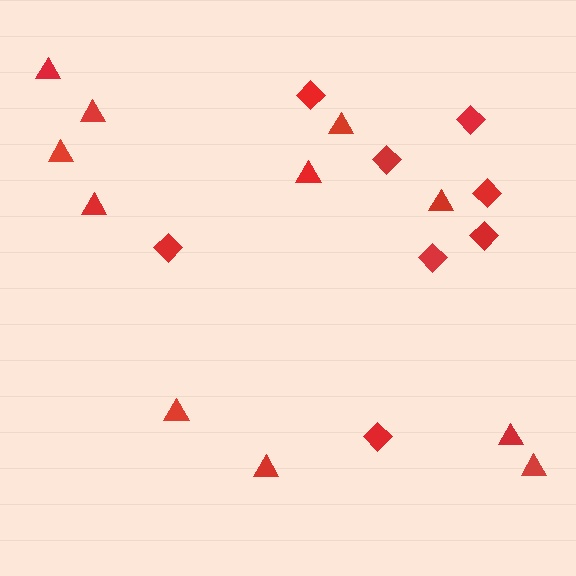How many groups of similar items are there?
There are 2 groups: one group of diamonds (8) and one group of triangles (11).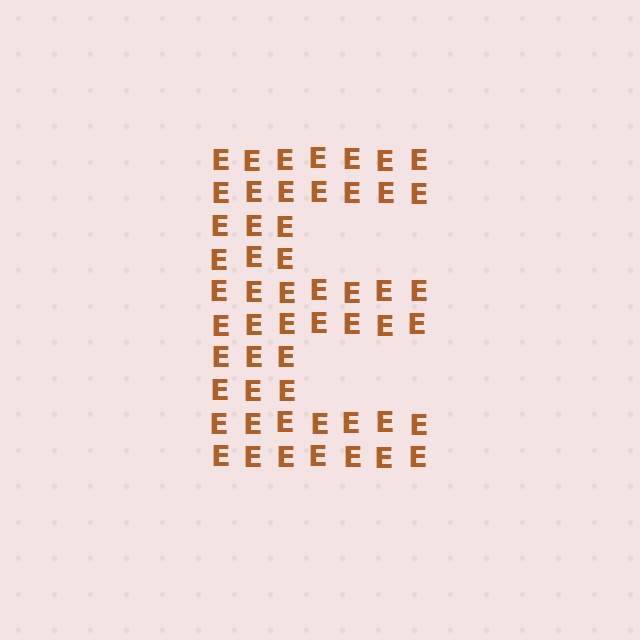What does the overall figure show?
The overall figure shows the letter E.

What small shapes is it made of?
It is made of small letter E's.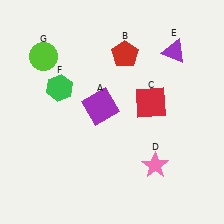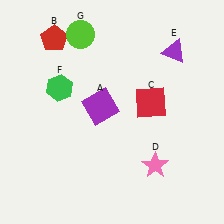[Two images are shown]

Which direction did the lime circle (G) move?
The lime circle (G) moved right.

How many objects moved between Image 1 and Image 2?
2 objects moved between the two images.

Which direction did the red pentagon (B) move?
The red pentagon (B) moved left.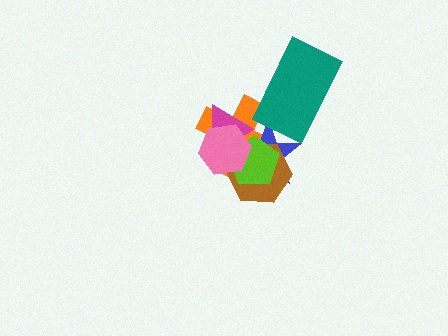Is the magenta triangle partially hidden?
Yes, it is partially covered by another shape.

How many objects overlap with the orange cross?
6 objects overlap with the orange cross.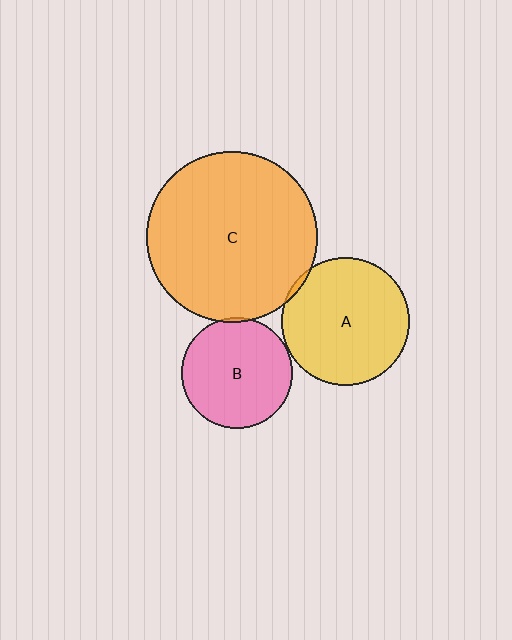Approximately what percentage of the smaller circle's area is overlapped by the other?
Approximately 5%.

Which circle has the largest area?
Circle C (orange).